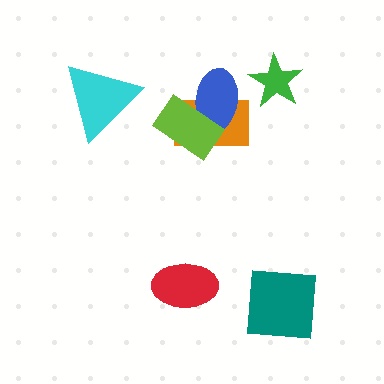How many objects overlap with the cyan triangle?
0 objects overlap with the cyan triangle.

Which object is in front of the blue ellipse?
The lime rectangle is in front of the blue ellipse.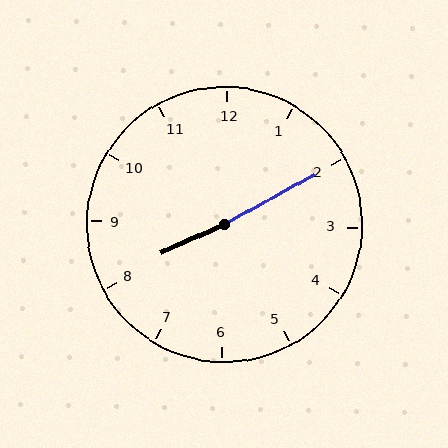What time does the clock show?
8:10.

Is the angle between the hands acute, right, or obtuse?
It is obtuse.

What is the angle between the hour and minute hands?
Approximately 175 degrees.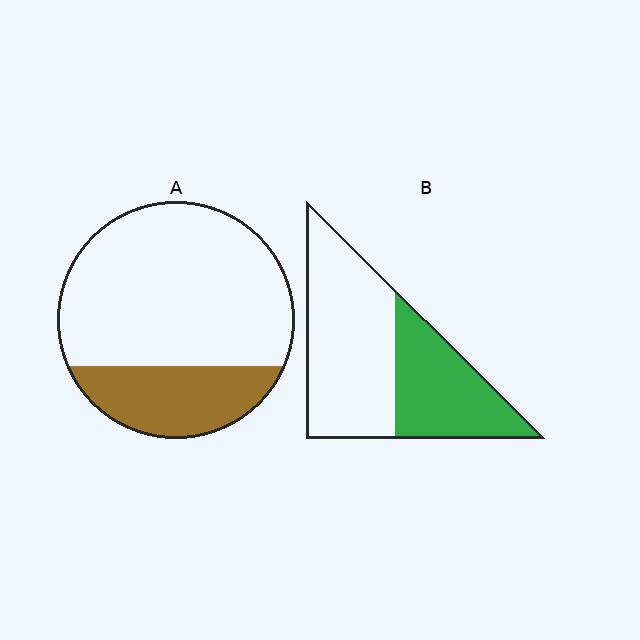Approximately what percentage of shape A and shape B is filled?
A is approximately 25% and B is approximately 40%.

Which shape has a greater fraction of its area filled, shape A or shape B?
Shape B.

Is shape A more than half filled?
No.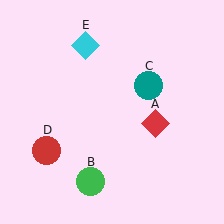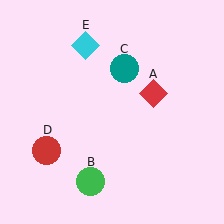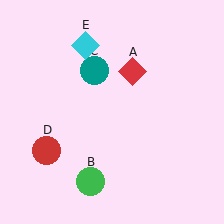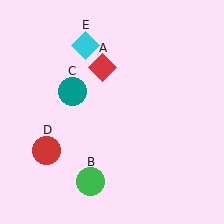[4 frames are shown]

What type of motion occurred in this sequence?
The red diamond (object A), teal circle (object C) rotated counterclockwise around the center of the scene.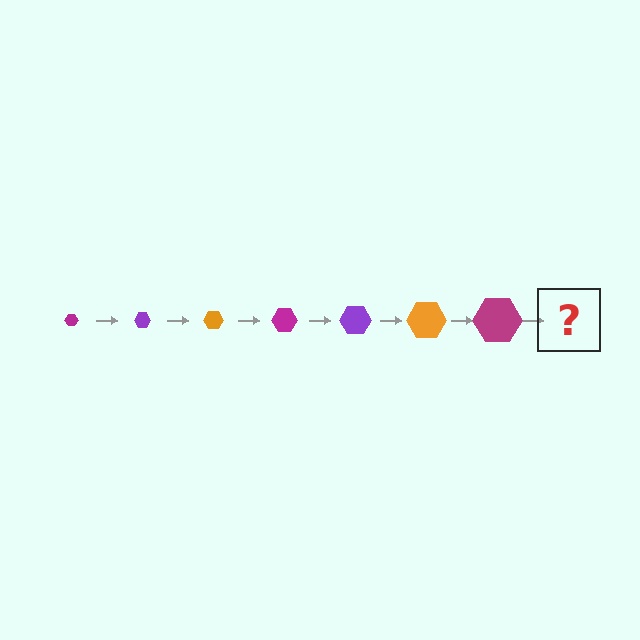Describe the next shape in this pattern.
It should be a purple hexagon, larger than the previous one.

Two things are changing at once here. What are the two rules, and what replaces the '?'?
The two rules are that the hexagon grows larger each step and the color cycles through magenta, purple, and orange. The '?' should be a purple hexagon, larger than the previous one.